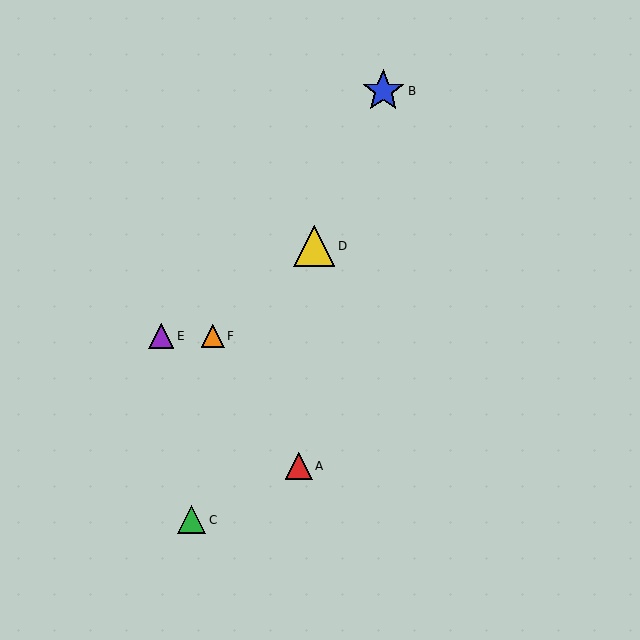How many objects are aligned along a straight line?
3 objects (B, C, D) are aligned along a straight line.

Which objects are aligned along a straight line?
Objects B, C, D are aligned along a straight line.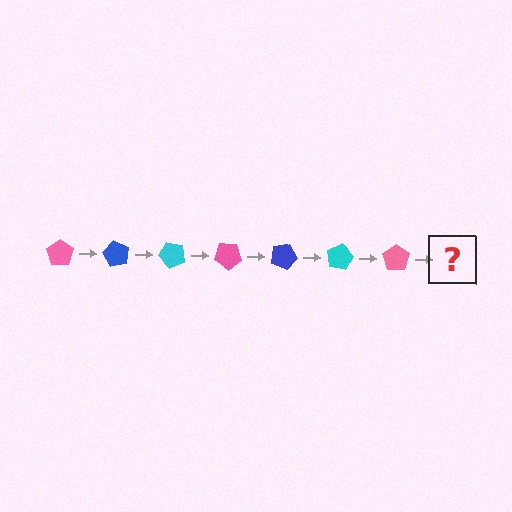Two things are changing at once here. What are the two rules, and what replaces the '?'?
The two rules are that it rotates 60 degrees each step and the color cycles through pink, blue, and cyan. The '?' should be a blue pentagon, rotated 420 degrees from the start.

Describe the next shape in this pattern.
It should be a blue pentagon, rotated 420 degrees from the start.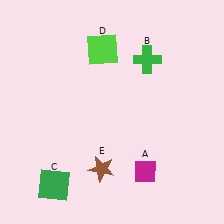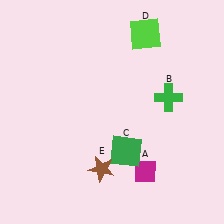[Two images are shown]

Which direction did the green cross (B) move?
The green cross (B) moved down.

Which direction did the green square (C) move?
The green square (C) moved right.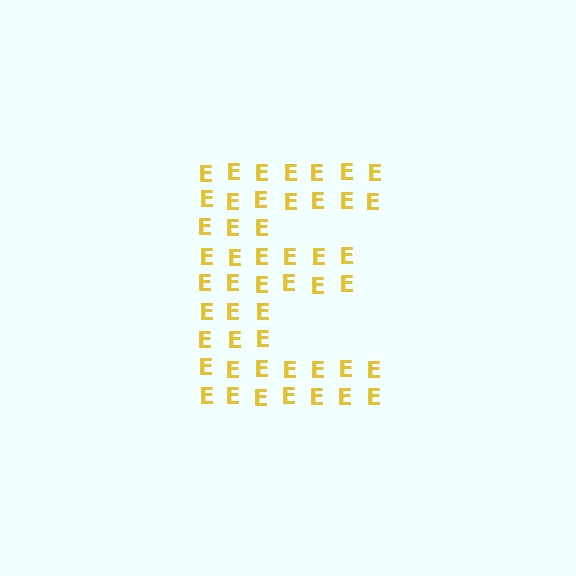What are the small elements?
The small elements are letter E's.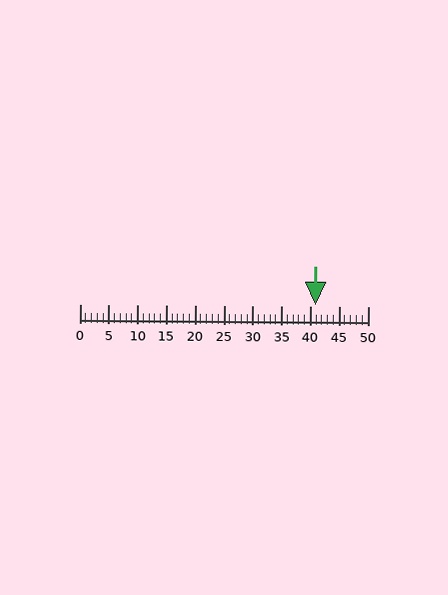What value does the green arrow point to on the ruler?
The green arrow points to approximately 41.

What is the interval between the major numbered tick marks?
The major tick marks are spaced 5 units apart.